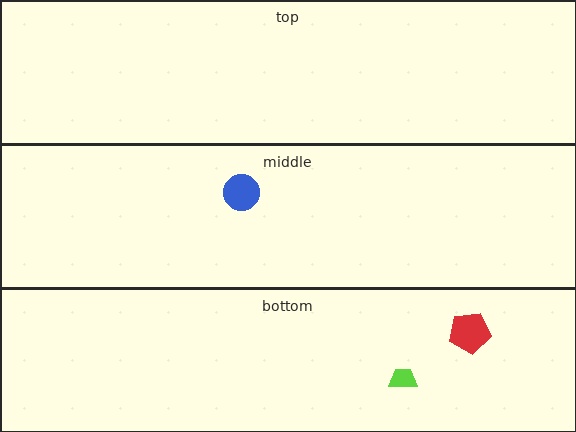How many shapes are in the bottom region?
2.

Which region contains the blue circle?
The middle region.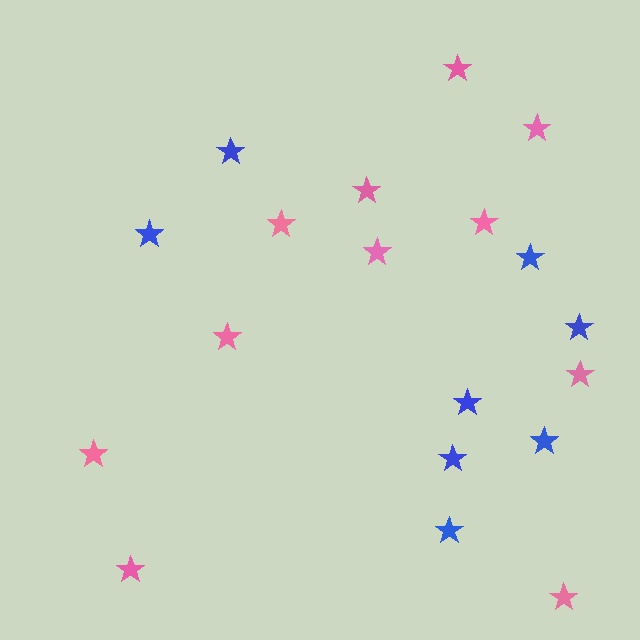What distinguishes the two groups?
There are 2 groups: one group of blue stars (8) and one group of pink stars (11).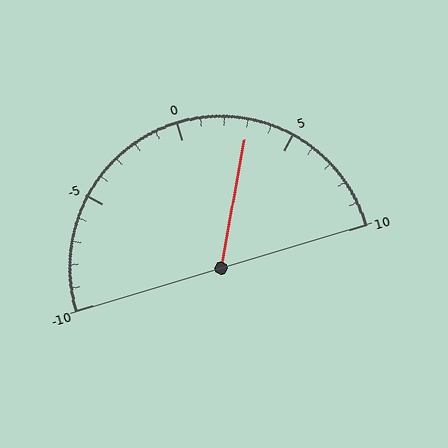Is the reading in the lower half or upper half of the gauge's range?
The reading is in the upper half of the range (-10 to 10).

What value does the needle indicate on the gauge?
The needle indicates approximately 3.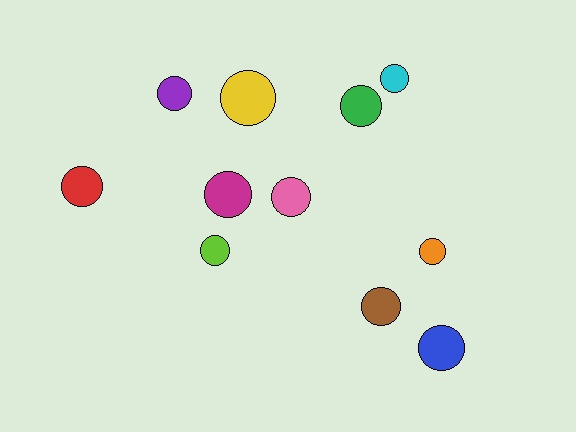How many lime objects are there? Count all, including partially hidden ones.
There is 1 lime object.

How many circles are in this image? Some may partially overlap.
There are 11 circles.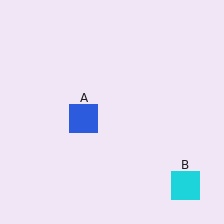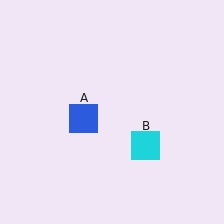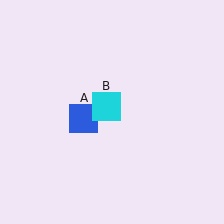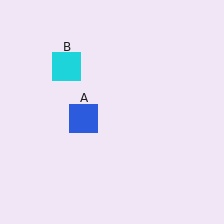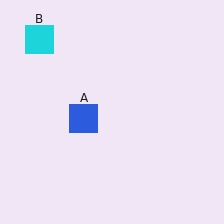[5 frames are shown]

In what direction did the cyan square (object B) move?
The cyan square (object B) moved up and to the left.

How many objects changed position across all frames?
1 object changed position: cyan square (object B).